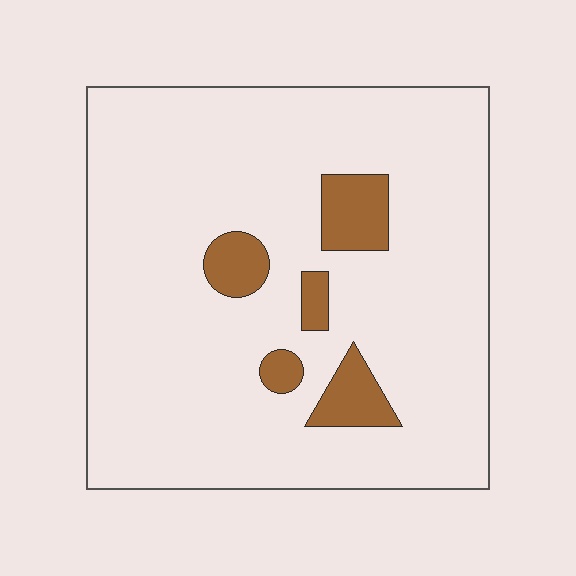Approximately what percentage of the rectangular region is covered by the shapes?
Approximately 10%.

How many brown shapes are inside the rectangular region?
5.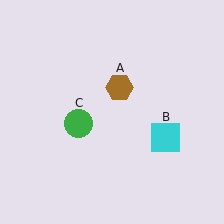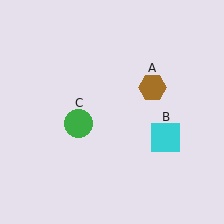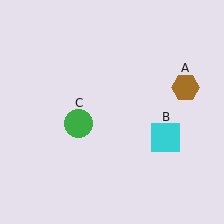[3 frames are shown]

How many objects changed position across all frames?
1 object changed position: brown hexagon (object A).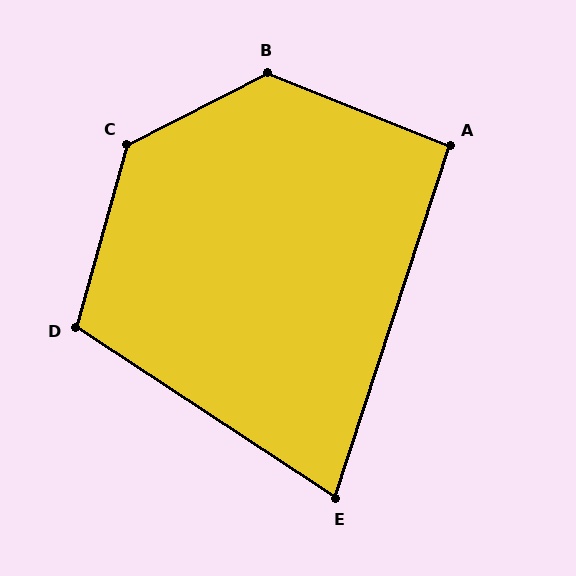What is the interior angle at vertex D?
Approximately 108 degrees (obtuse).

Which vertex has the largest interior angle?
C, at approximately 132 degrees.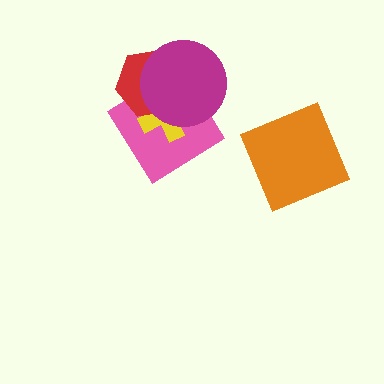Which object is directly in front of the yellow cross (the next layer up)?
The red hexagon is directly in front of the yellow cross.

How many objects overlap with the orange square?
0 objects overlap with the orange square.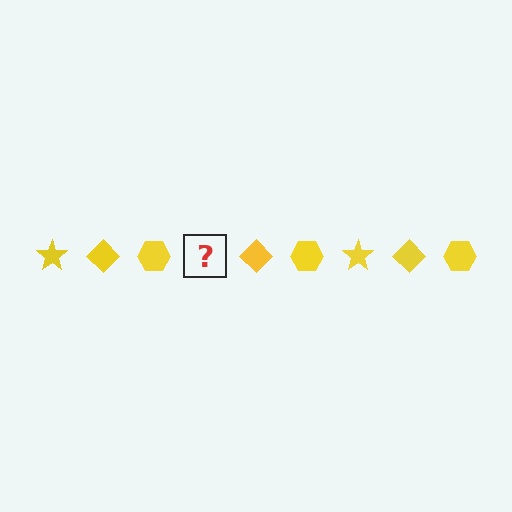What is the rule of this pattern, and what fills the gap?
The rule is that the pattern cycles through star, diamond, hexagon shapes in yellow. The gap should be filled with a yellow star.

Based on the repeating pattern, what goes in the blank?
The blank should be a yellow star.